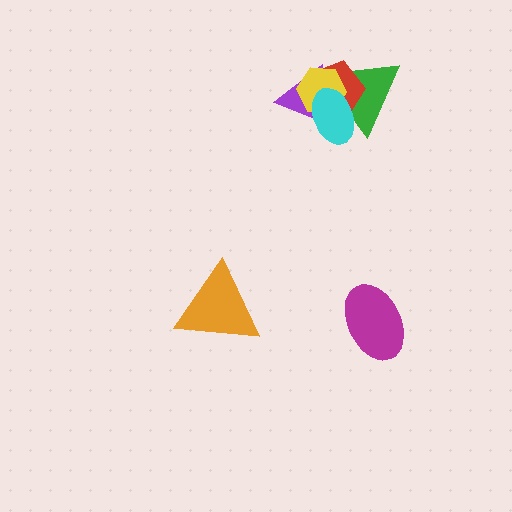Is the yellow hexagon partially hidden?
Yes, it is partially covered by another shape.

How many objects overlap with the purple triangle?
4 objects overlap with the purple triangle.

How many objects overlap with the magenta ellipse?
0 objects overlap with the magenta ellipse.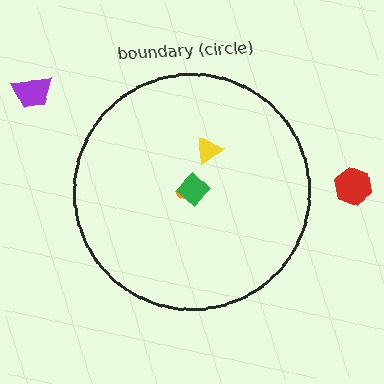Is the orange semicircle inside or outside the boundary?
Inside.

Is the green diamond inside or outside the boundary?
Inside.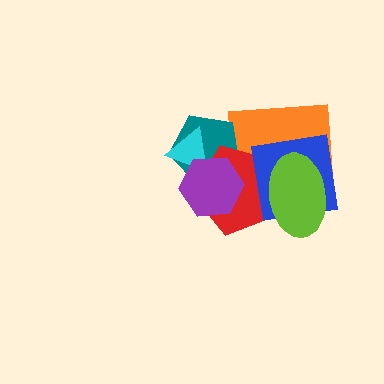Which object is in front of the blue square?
The lime ellipse is in front of the blue square.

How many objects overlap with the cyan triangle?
3 objects overlap with the cyan triangle.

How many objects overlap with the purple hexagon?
3 objects overlap with the purple hexagon.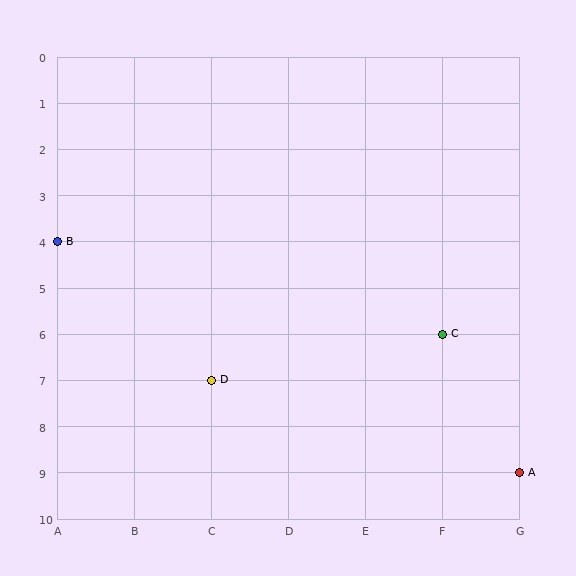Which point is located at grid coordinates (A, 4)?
Point B is at (A, 4).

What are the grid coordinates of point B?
Point B is at grid coordinates (A, 4).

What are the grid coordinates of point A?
Point A is at grid coordinates (G, 9).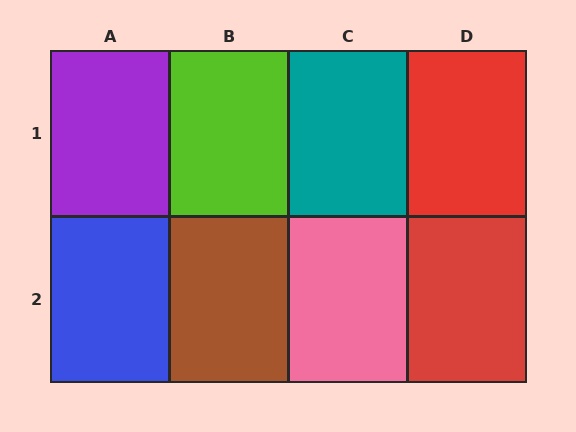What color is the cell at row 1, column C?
Teal.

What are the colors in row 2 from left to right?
Blue, brown, pink, red.